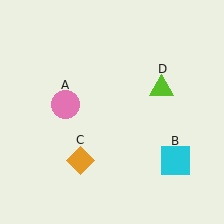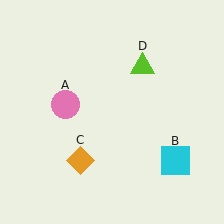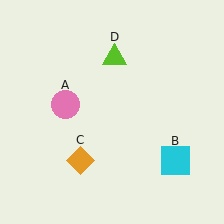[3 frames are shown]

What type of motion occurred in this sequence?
The lime triangle (object D) rotated counterclockwise around the center of the scene.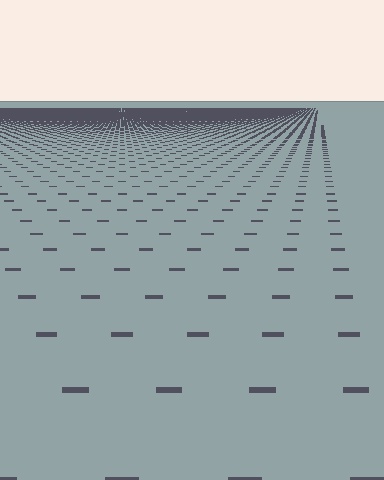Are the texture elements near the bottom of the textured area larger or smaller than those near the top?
Larger. Near the bottom, elements are closer to the viewer and appear at a bigger on-screen size.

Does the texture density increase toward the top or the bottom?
Density increases toward the top.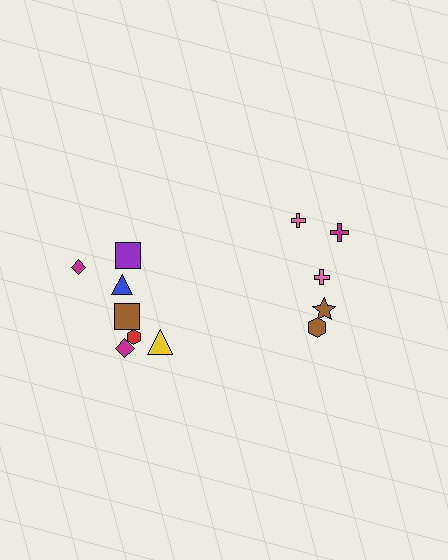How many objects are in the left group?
There are 7 objects.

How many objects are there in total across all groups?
There are 12 objects.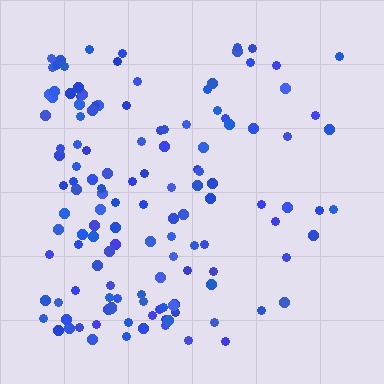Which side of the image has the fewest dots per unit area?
The right.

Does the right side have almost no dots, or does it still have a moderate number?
Still a moderate number, just noticeably fewer than the left.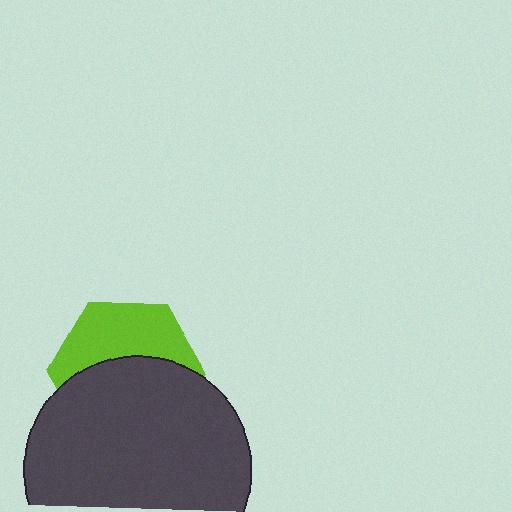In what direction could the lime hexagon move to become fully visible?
The lime hexagon could move up. That would shift it out from behind the dark gray circle entirely.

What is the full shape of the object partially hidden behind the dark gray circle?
The partially hidden object is a lime hexagon.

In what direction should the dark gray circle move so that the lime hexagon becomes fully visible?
The dark gray circle should move down. That is the shortest direction to clear the overlap and leave the lime hexagon fully visible.